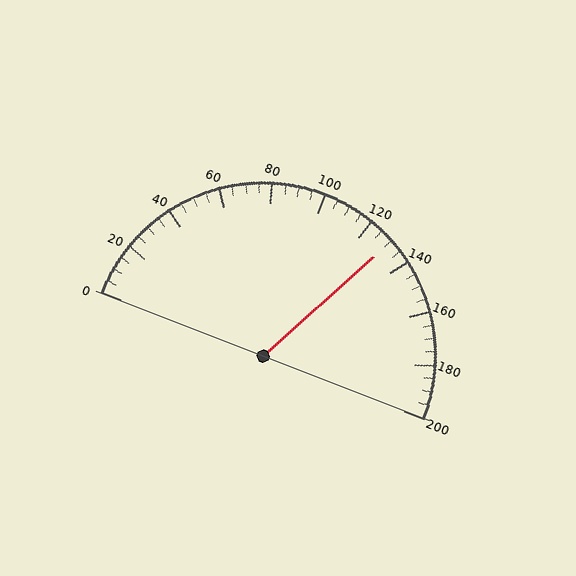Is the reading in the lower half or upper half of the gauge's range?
The reading is in the upper half of the range (0 to 200).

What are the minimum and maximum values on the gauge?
The gauge ranges from 0 to 200.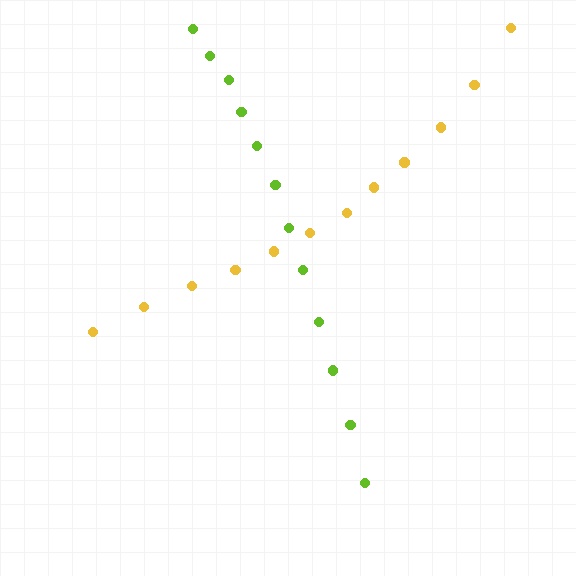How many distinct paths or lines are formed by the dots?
There are 2 distinct paths.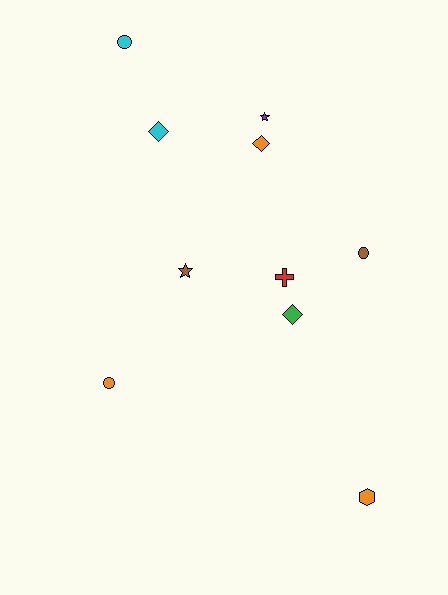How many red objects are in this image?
There is 1 red object.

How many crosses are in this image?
There is 1 cross.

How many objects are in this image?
There are 10 objects.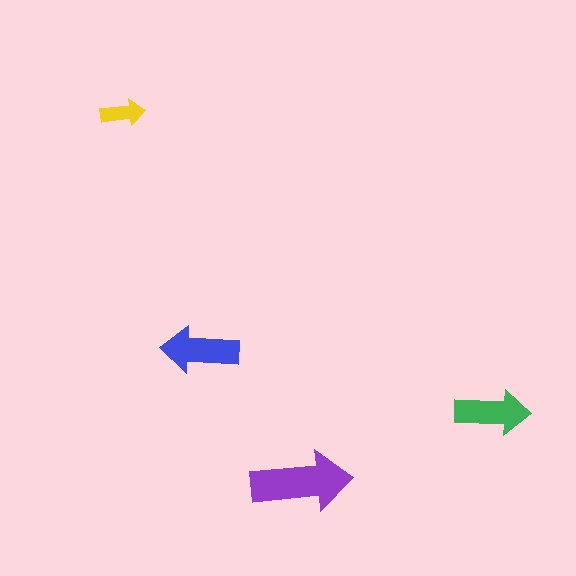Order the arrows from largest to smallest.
the purple one, the blue one, the green one, the yellow one.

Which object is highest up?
The yellow arrow is topmost.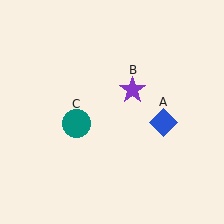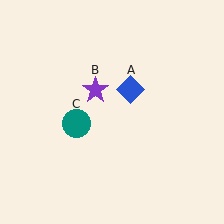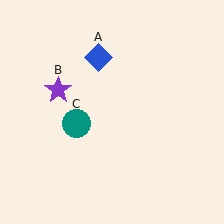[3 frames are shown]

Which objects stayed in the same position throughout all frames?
Teal circle (object C) remained stationary.